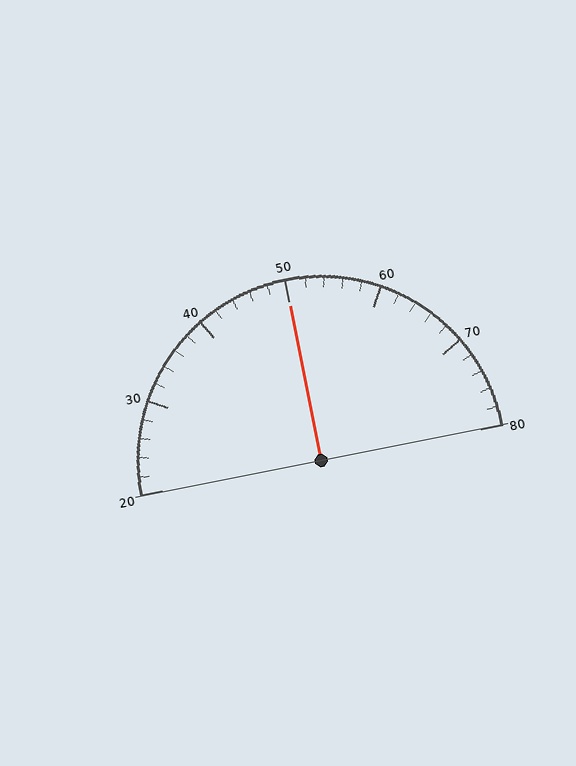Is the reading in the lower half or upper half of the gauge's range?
The reading is in the upper half of the range (20 to 80).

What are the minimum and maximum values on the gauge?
The gauge ranges from 20 to 80.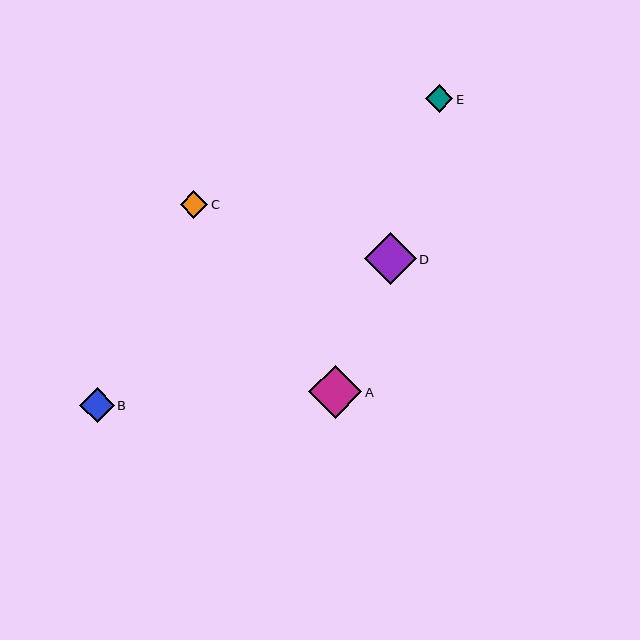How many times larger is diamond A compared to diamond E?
Diamond A is approximately 2.0 times the size of diamond E.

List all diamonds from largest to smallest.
From largest to smallest: A, D, B, C, E.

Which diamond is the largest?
Diamond A is the largest with a size of approximately 53 pixels.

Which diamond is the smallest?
Diamond E is the smallest with a size of approximately 27 pixels.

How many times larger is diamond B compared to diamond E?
Diamond B is approximately 1.3 times the size of diamond E.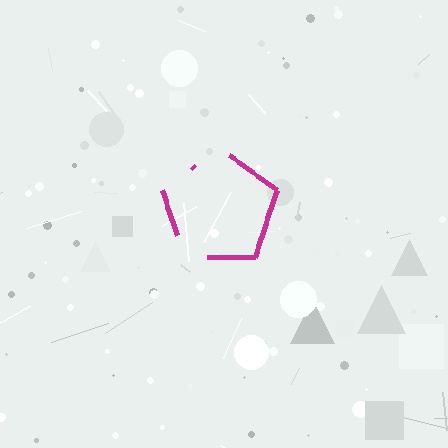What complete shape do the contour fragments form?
The contour fragments form a pentagon.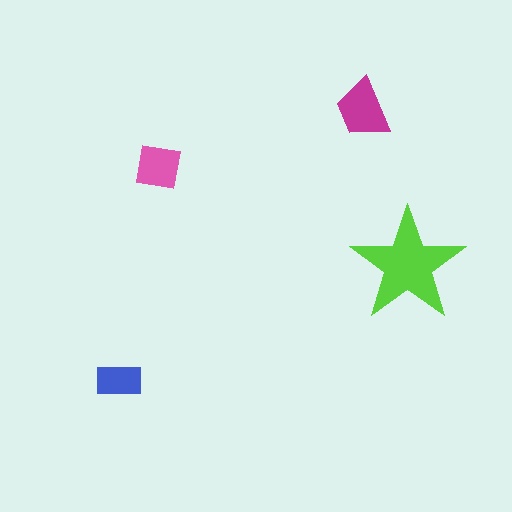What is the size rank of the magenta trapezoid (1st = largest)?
2nd.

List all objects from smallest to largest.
The blue rectangle, the pink square, the magenta trapezoid, the lime star.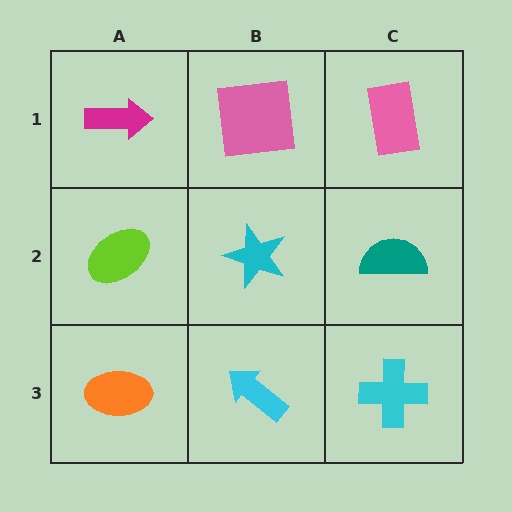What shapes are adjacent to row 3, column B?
A cyan star (row 2, column B), an orange ellipse (row 3, column A), a cyan cross (row 3, column C).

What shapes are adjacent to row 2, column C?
A pink rectangle (row 1, column C), a cyan cross (row 3, column C), a cyan star (row 2, column B).